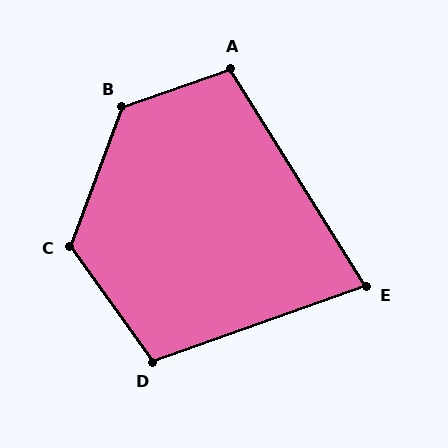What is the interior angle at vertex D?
Approximately 106 degrees (obtuse).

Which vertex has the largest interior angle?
B, at approximately 130 degrees.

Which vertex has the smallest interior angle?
E, at approximately 78 degrees.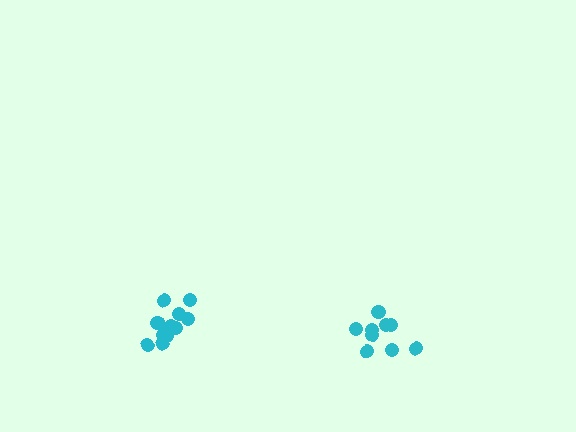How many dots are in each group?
Group 1: 12 dots, Group 2: 9 dots (21 total).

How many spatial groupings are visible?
There are 2 spatial groupings.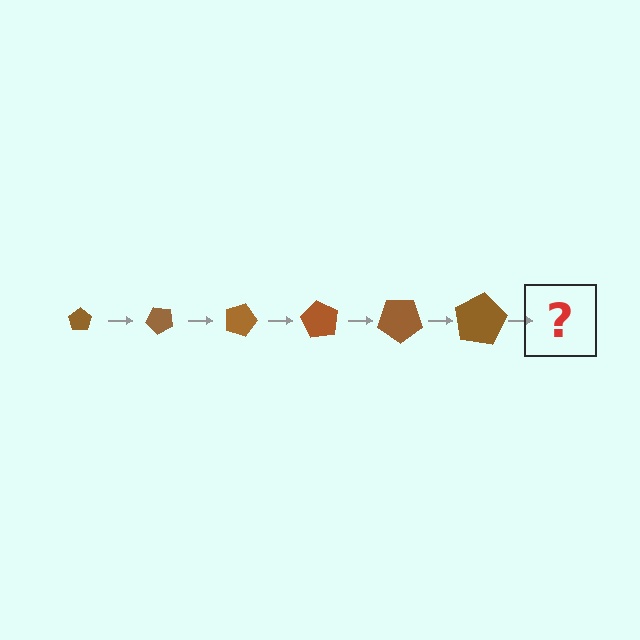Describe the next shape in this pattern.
It should be a pentagon, larger than the previous one and rotated 270 degrees from the start.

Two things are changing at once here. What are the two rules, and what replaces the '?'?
The two rules are that the pentagon grows larger each step and it rotates 45 degrees each step. The '?' should be a pentagon, larger than the previous one and rotated 270 degrees from the start.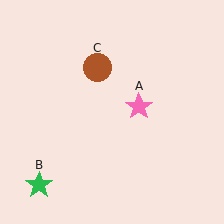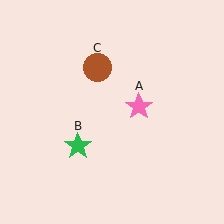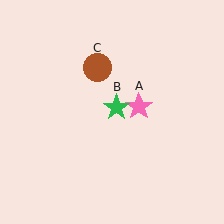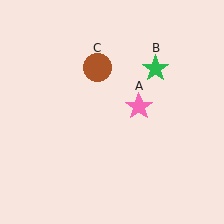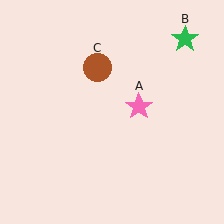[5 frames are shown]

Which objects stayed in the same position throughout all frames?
Pink star (object A) and brown circle (object C) remained stationary.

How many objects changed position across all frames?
1 object changed position: green star (object B).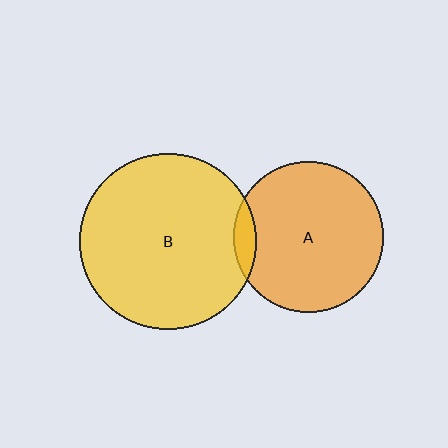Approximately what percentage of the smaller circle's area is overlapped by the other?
Approximately 5%.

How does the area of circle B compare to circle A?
Approximately 1.4 times.